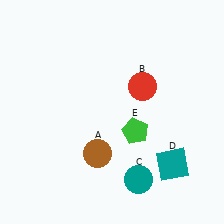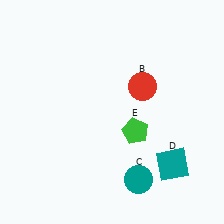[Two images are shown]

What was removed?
The brown circle (A) was removed in Image 2.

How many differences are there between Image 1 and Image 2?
There is 1 difference between the two images.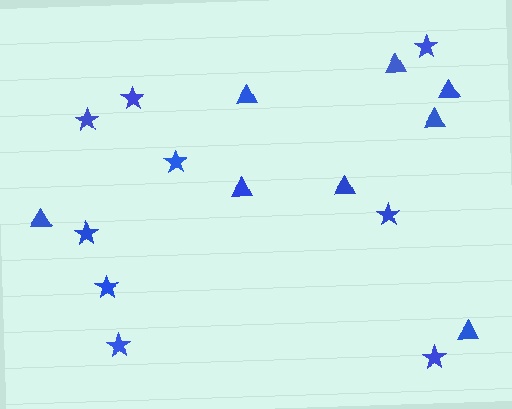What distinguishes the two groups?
There are 2 groups: one group of stars (9) and one group of triangles (8).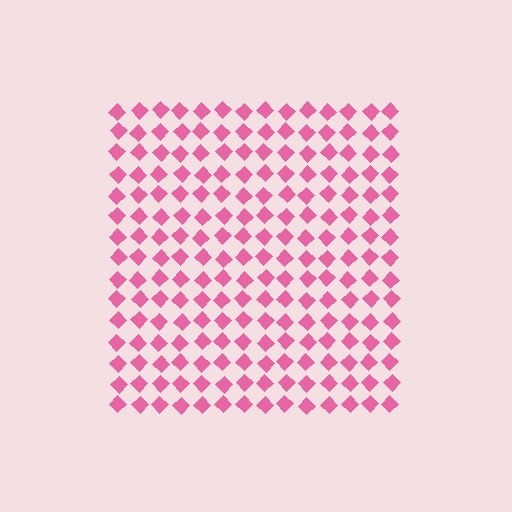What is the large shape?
The large shape is a square.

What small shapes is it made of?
It is made of small diamonds.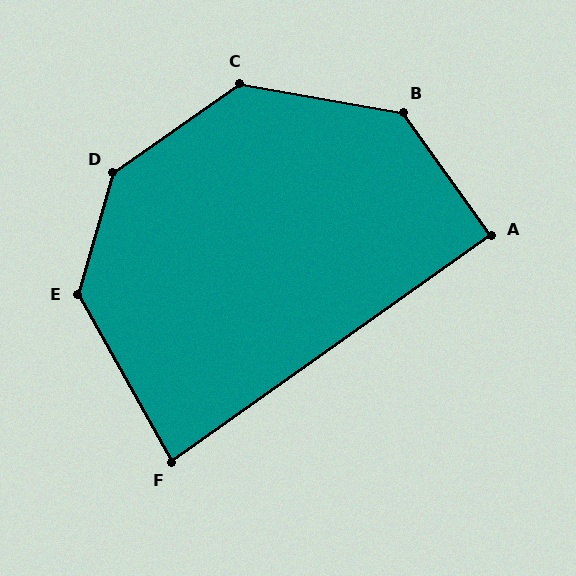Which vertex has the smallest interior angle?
F, at approximately 84 degrees.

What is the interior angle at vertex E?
Approximately 135 degrees (obtuse).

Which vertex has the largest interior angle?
D, at approximately 141 degrees.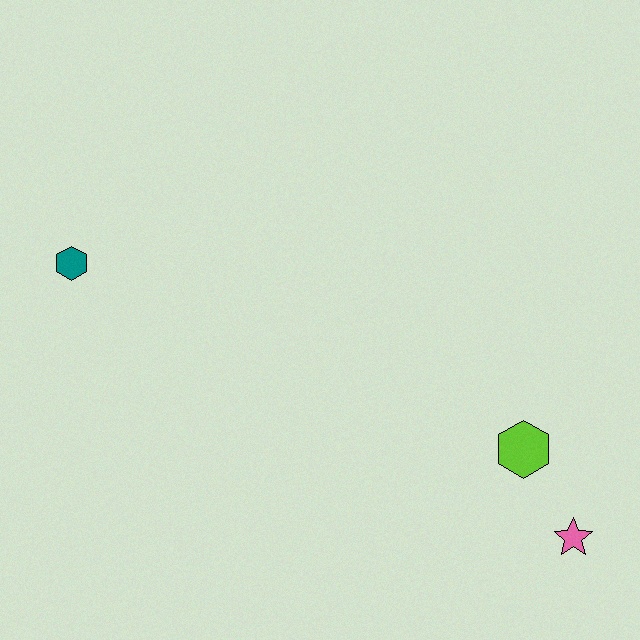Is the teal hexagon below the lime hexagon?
No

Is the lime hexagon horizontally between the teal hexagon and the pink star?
Yes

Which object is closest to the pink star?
The lime hexagon is closest to the pink star.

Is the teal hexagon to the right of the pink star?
No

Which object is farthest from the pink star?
The teal hexagon is farthest from the pink star.